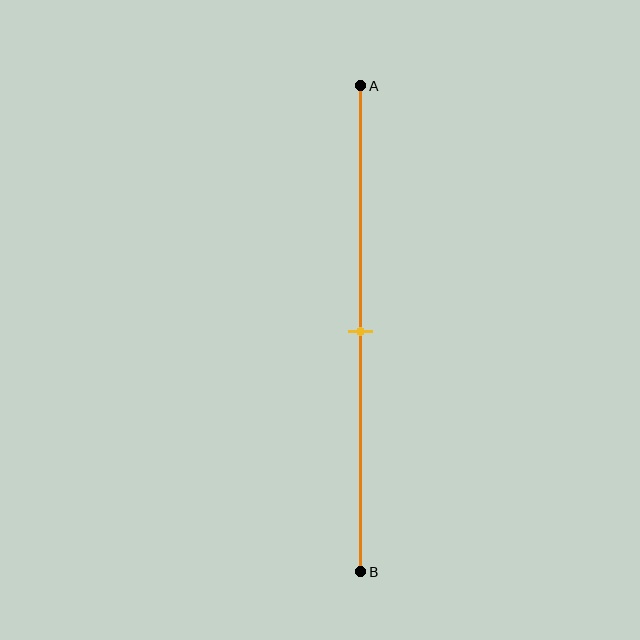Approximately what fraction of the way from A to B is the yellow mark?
The yellow mark is approximately 50% of the way from A to B.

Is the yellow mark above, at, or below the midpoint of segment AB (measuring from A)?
The yellow mark is approximately at the midpoint of segment AB.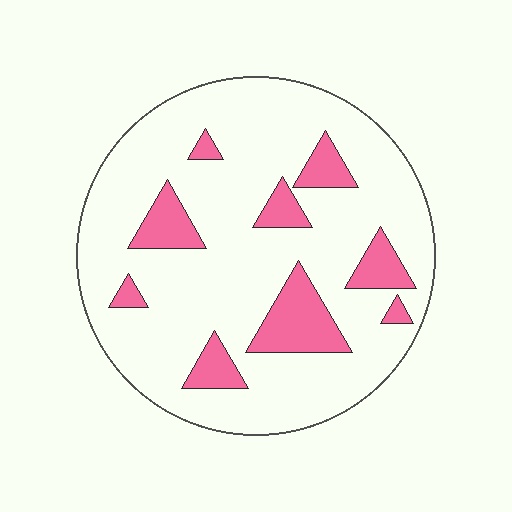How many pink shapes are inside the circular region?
9.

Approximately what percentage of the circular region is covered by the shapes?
Approximately 15%.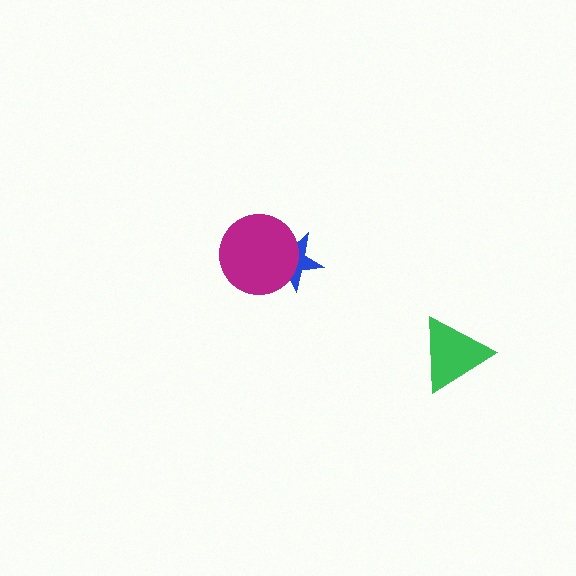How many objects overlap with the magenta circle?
1 object overlaps with the magenta circle.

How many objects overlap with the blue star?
1 object overlaps with the blue star.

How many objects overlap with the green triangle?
0 objects overlap with the green triangle.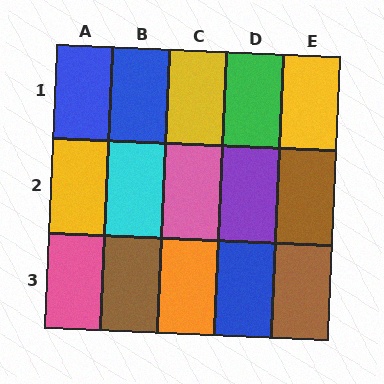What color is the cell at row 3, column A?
Pink.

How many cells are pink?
2 cells are pink.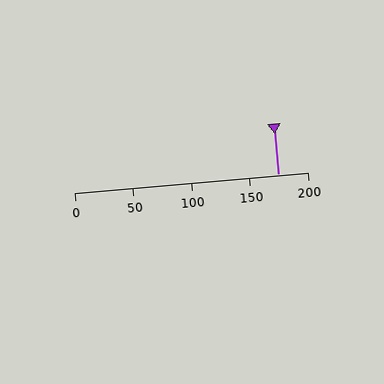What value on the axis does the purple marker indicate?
The marker indicates approximately 175.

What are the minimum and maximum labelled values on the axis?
The axis runs from 0 to 200.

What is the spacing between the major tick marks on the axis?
The major ticks are spaced 50 apart.